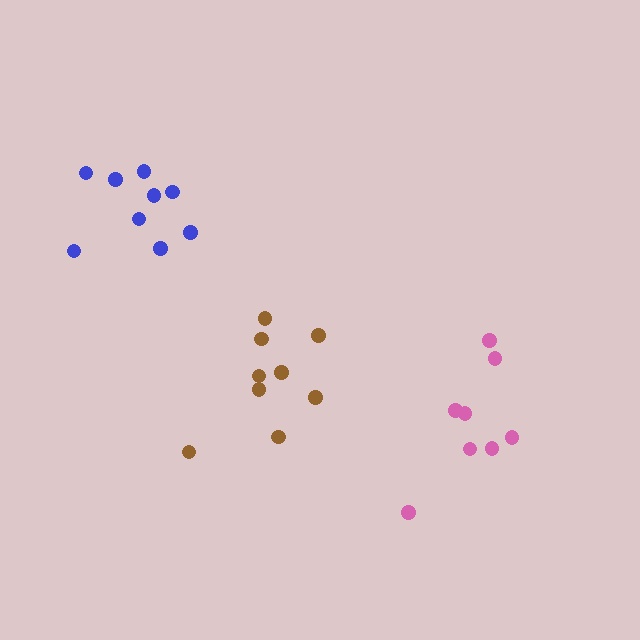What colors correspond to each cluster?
The clusters are colored: blue, pink, brown.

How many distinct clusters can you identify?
There are 3 distinct clusters.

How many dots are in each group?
Group 1: 9 dots, Group 2: 8 dots, Group 3: 9 dots (26 total).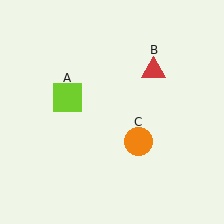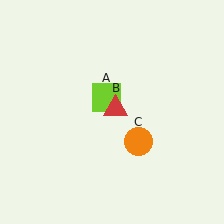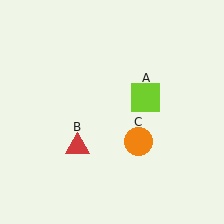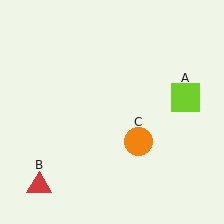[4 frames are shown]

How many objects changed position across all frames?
2 objects changed position: lime square (object A), red triangle (object B).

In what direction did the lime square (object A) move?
The lime square (object A) moved right.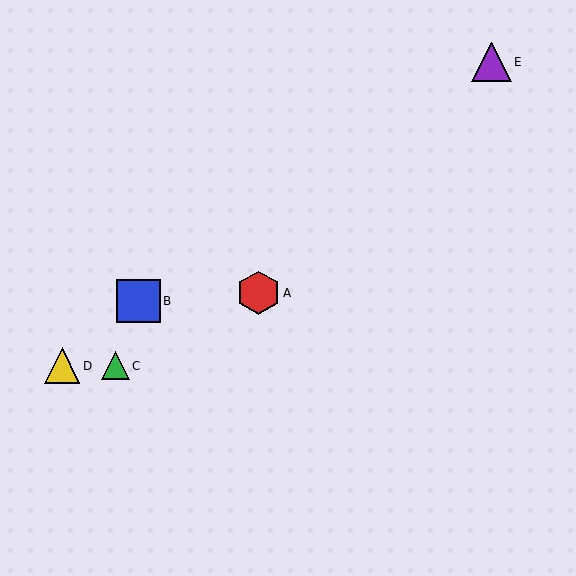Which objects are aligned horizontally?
Objects C, D are aligned horizontally.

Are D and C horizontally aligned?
Yes, both are at y≈366.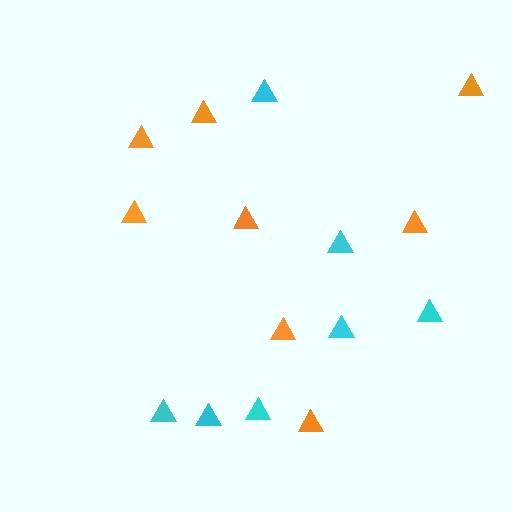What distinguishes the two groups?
There are 2 groups: one group of orange triangles (8) and one group of cyan triangles (7).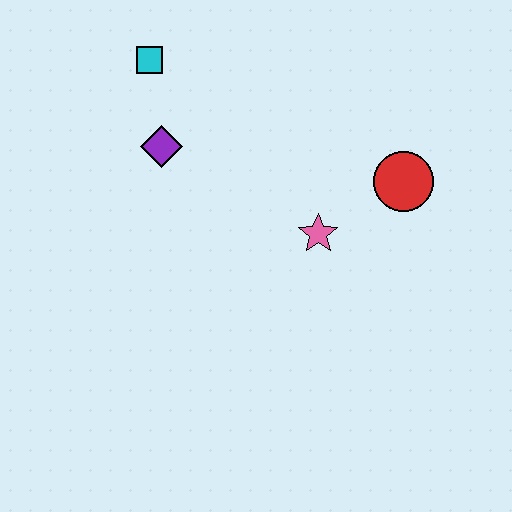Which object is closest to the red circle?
The pink star is closest to the red circle.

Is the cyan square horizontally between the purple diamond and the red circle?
No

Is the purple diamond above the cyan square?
No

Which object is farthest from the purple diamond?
The red circle is farthest from the purple diamond.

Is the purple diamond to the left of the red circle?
Yes